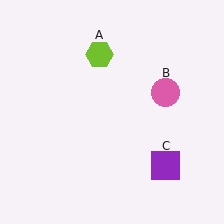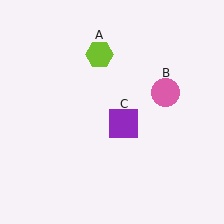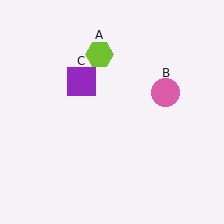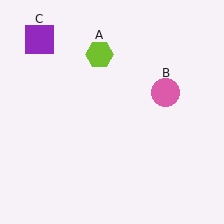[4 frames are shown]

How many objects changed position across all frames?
1 object changed position: purple square (object C).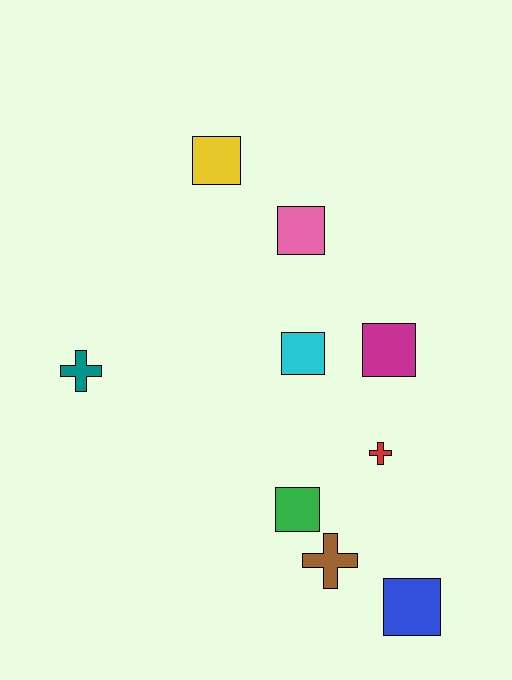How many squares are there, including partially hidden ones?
There are 6 squares.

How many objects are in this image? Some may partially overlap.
There are 9 objects.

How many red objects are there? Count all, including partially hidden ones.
There is 1 red object.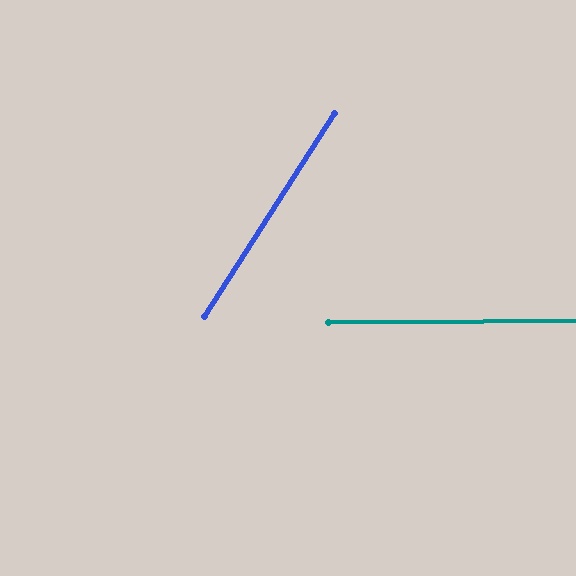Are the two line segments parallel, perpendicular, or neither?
Neither parallel nor perpendicular — they differ by about 57°.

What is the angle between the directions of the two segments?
Approximately 57 degrees.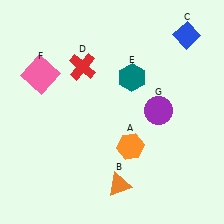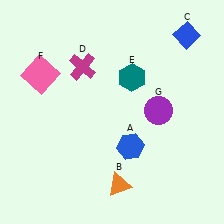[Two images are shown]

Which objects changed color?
A changed from orange to blue. D changed from red to magenta.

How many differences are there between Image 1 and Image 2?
There are 2 differences between the two images.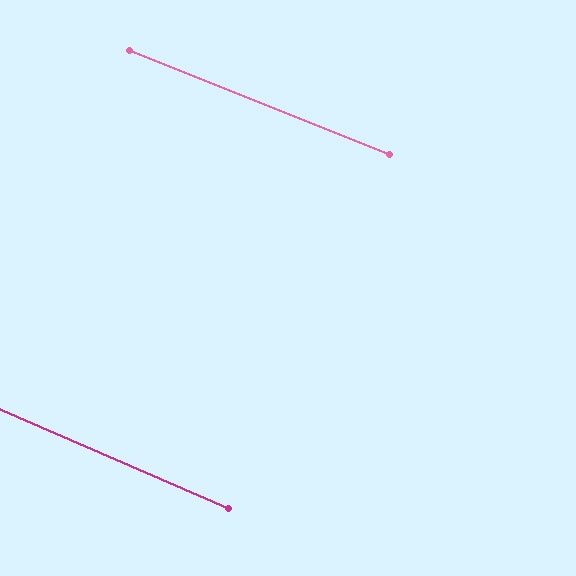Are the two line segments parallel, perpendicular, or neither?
Parallel — their directions differ by only 1.5°.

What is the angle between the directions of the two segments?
Approximately 2 degrees.